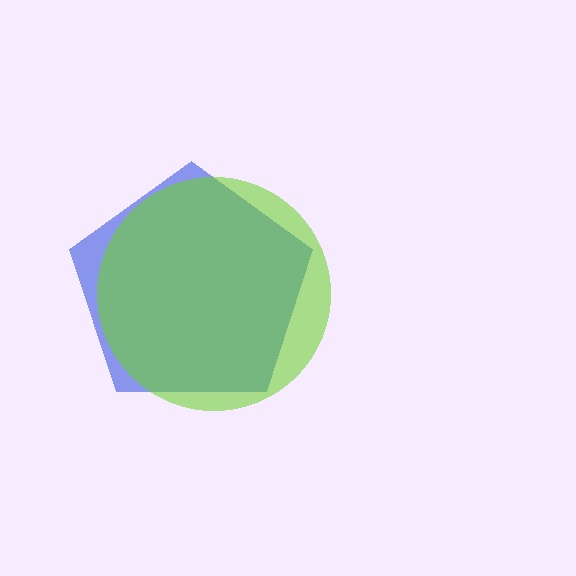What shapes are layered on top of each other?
The layered shapes are: a blue pentagon, a lime circle.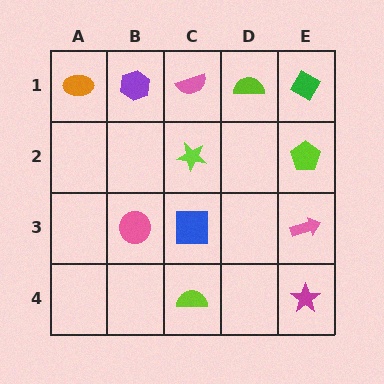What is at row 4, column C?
A lime semicircle.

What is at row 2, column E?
A lime pentagon.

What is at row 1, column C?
A pink semicircle.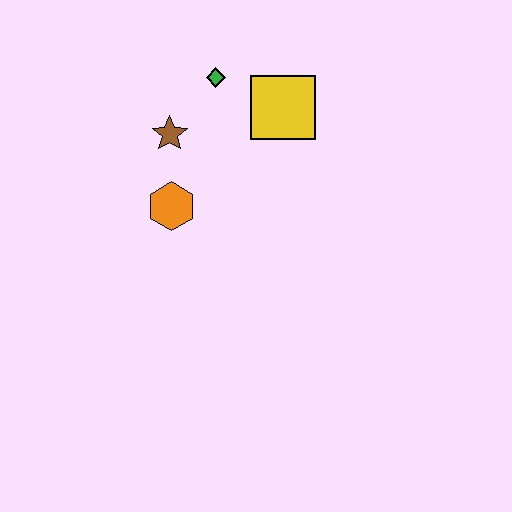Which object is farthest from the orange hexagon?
The yellow square is farthest from the orange hexagon.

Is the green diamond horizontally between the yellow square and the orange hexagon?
Yes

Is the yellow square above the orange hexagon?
Yes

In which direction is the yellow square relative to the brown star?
The yellow square is to the right of the brown star.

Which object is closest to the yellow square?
The green diamond is closest to the yellow square.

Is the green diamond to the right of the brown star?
Yes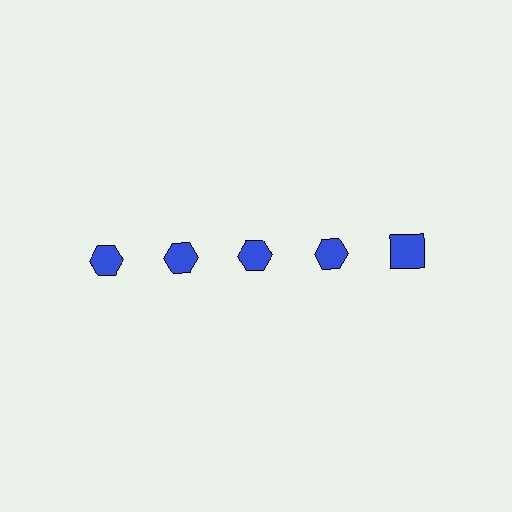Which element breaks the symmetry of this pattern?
The blue square in the top row, rightmost column breaks the symmetry. All other shapes are blue hexagons.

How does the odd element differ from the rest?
It has a different shape: square instead of hexagon.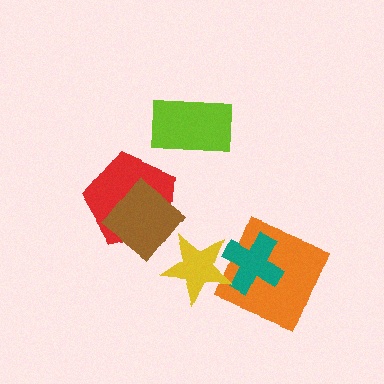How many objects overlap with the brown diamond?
2 objects overlap with the brown diamond.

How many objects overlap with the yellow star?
2 objects overlap with the yellow star.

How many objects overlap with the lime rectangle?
0 objects overlap with the lime rectangle.